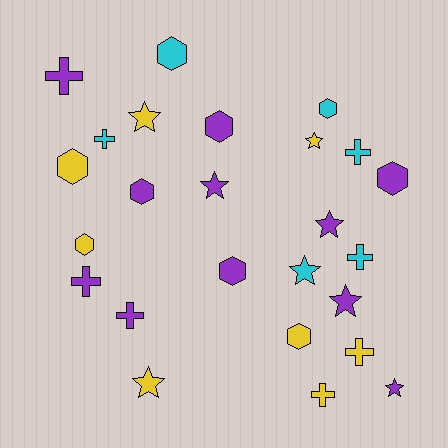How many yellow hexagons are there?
There are 3 yellow hexagons.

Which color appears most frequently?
Purple, with 11 objects.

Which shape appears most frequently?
Hexagon, with 9 objects.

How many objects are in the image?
There are 25 objects.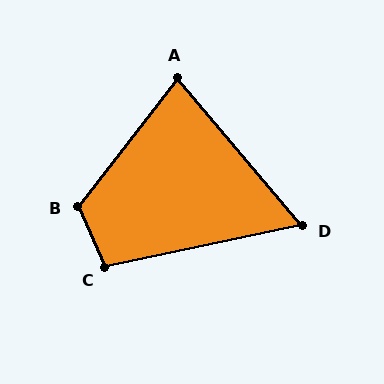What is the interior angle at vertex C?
Approximately 102 degrees (obtuse).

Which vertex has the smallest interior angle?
D, at approximately 62 degrees.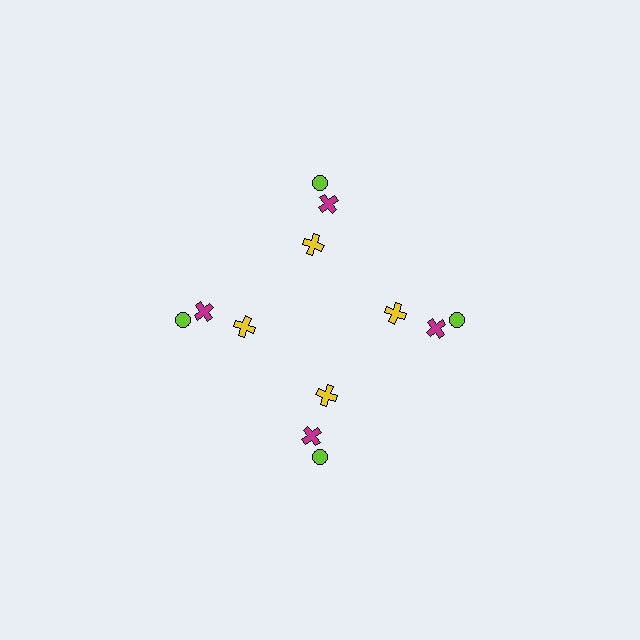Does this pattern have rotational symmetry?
Yes, this pattern has 4-fold rotational symmetry. It looks the same after rotating 90 degrees around the center.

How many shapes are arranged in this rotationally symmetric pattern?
There are 12 shapes, arranged in 4 groups of 3.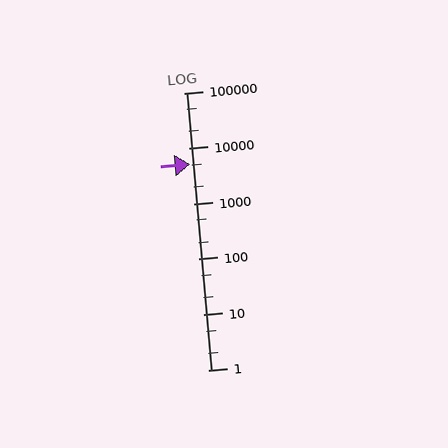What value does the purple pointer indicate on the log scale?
The pointer indicates approximately 5200.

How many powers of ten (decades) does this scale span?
The scale spans 5 decades, from 1 to 100000.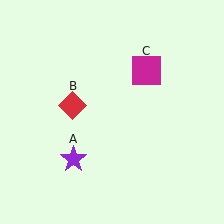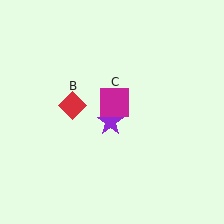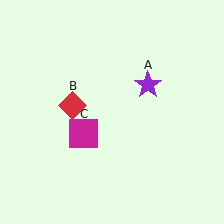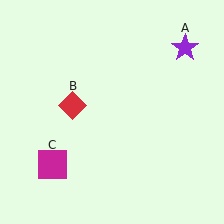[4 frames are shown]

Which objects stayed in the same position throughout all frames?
Red diamond (object B) remained stationary.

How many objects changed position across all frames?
2 objects changed position: purple star (object A), magenta square (object C).